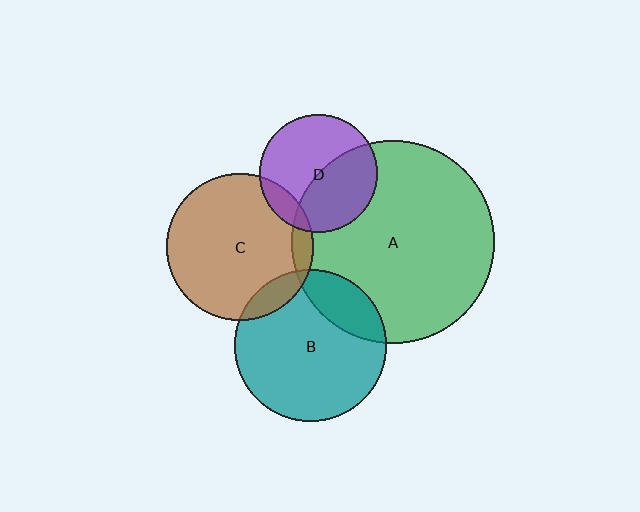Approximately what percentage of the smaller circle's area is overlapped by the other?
Approximately 10%.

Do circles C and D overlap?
Yes.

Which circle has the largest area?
Circle A (green).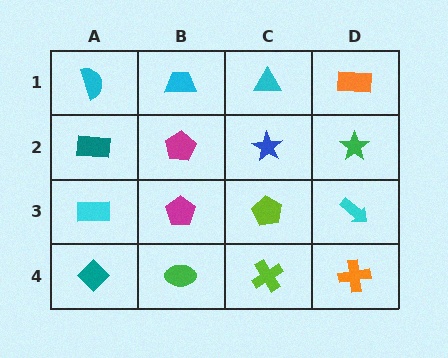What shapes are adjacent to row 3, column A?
A teal rectangle (row 2, column A), a teal diamond (row 4, column A), a magenta pentagon (row 3, column B).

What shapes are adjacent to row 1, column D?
A green star (row 2, column D), a cyan triangle (row 1, column C).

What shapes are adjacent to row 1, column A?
A teal rectangle (row 2, column A), a cyan trapezoid (row 1, column B).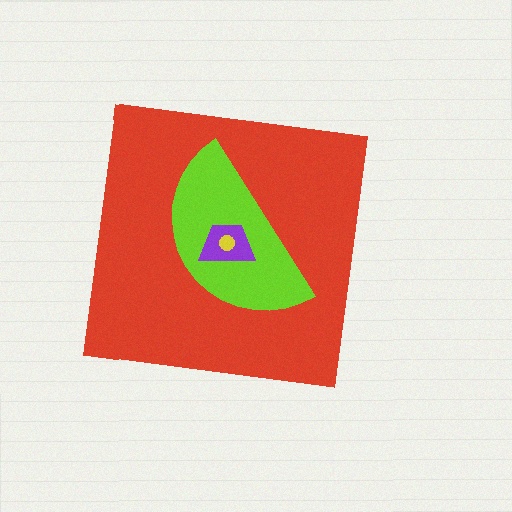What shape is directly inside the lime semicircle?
The purple trapezoid.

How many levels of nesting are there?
4.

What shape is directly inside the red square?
The lime semicircle.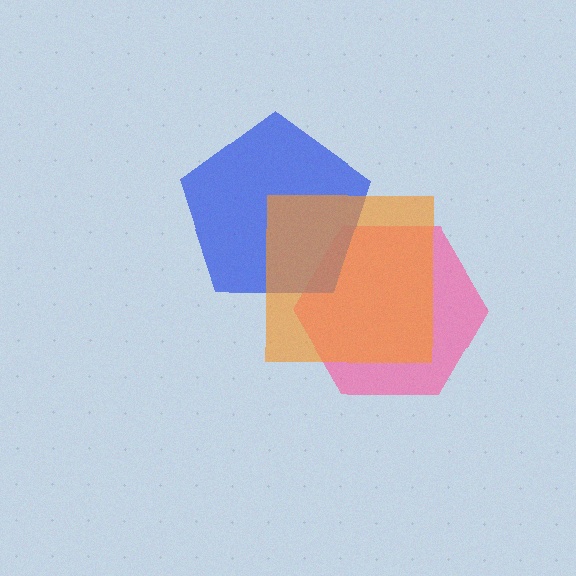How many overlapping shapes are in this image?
There are 3 overlapping shapes in the image.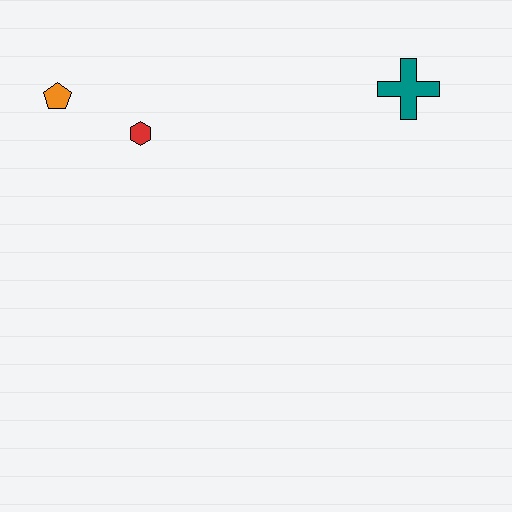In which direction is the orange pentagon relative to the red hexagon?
The orange pentagon is to the left of the red hexagon.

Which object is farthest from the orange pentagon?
The teal cross is farthest from the orange pentagon.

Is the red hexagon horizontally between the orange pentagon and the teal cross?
Yes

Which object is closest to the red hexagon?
The orange pentagon is closest to the red hexagon.